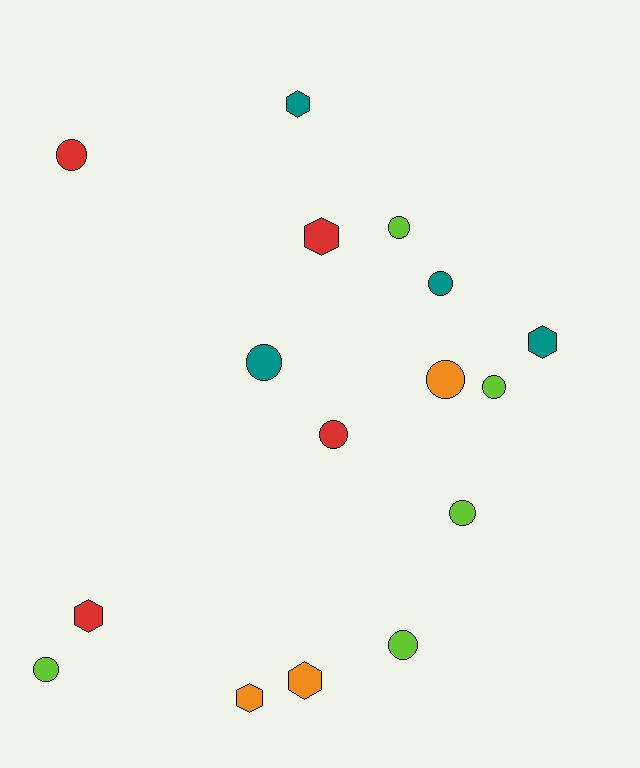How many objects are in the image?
There are 16 objects.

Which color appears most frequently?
Lime, with 5 objects.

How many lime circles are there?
There are 5 lime circles.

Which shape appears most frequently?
Circle, with 10 objects.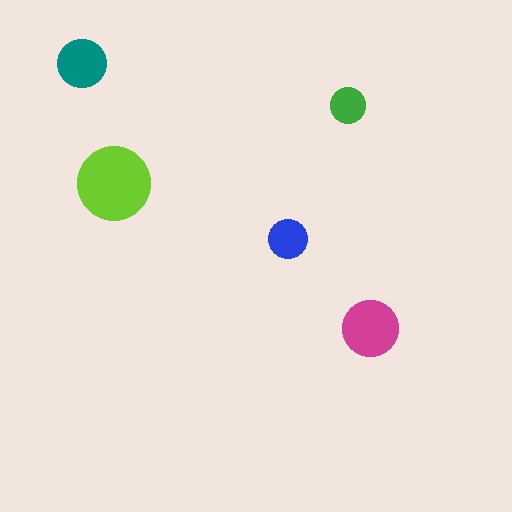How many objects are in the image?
There are 5 objects in the image.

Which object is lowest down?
The magenta circle is bottommost.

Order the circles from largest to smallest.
the lime one, the magenta one, the teal one, the blue one, the green one.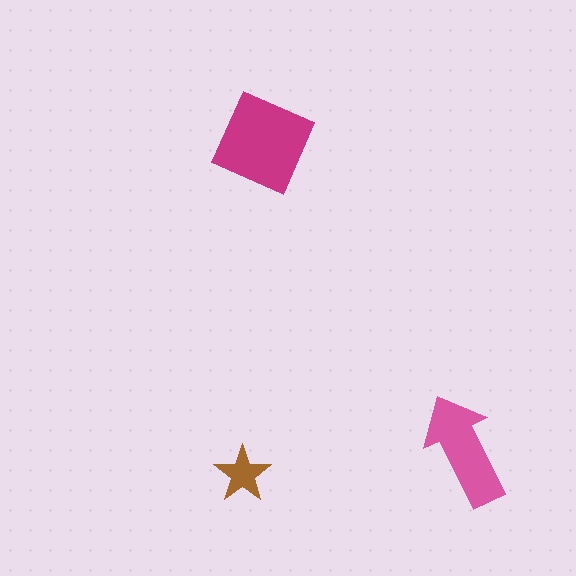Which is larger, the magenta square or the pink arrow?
The magenta square.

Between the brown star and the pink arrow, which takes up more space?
The pink arrow.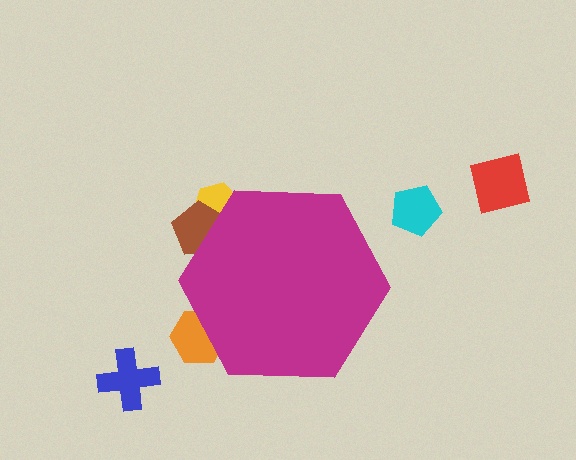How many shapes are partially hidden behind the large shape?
3 shapes are partially hidden.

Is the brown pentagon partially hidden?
Yes, the brown pentagon is partially hidden behind the magenta hexagon.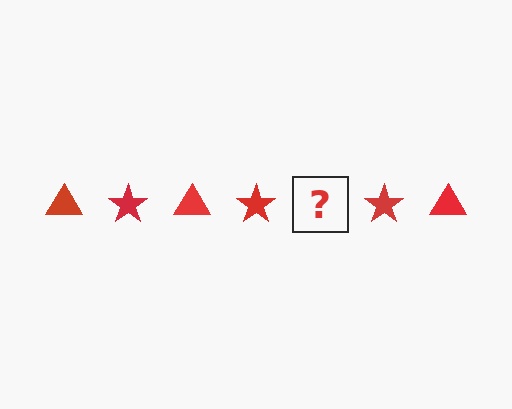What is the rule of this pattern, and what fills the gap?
The rule is that the pattern cycles through triangle, star shapes in red. The gap should be filled with a red triangle.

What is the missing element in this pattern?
The missing element is a red triangle.